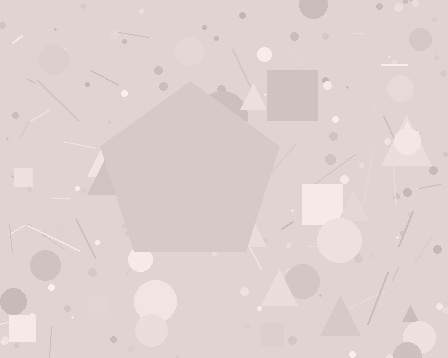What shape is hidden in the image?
A pentagon is hidden in the image.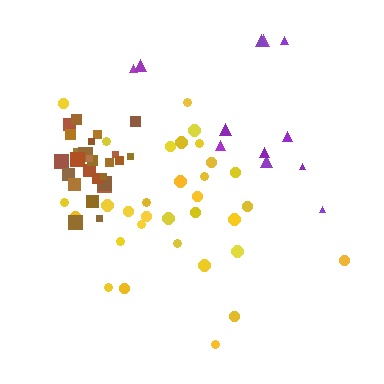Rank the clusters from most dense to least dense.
brown, yellow, purple.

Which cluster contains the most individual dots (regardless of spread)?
Yellow (32).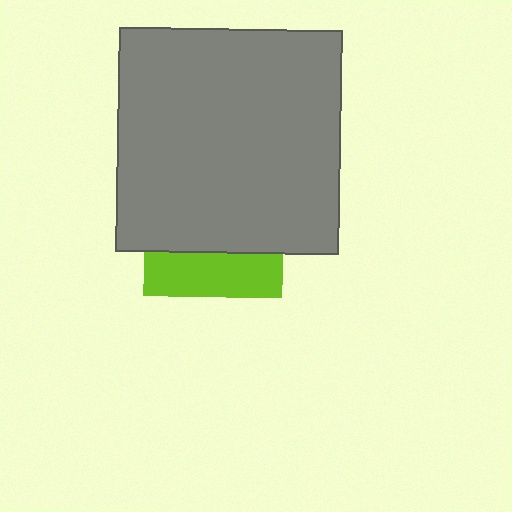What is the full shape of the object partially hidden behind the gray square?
The partially hidden object is a lime square.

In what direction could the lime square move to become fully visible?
The lime square could move down. That would shift it out from behind the gray square entirely.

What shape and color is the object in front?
The object in front is a gray square.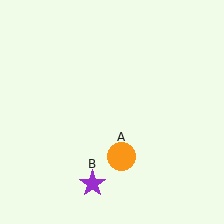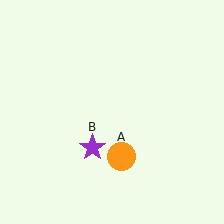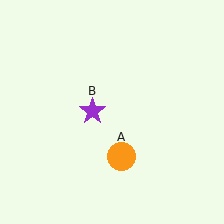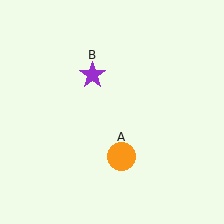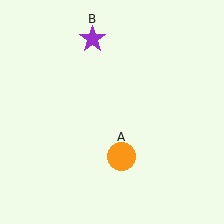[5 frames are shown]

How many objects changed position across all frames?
1 object changed position: purple star (object B).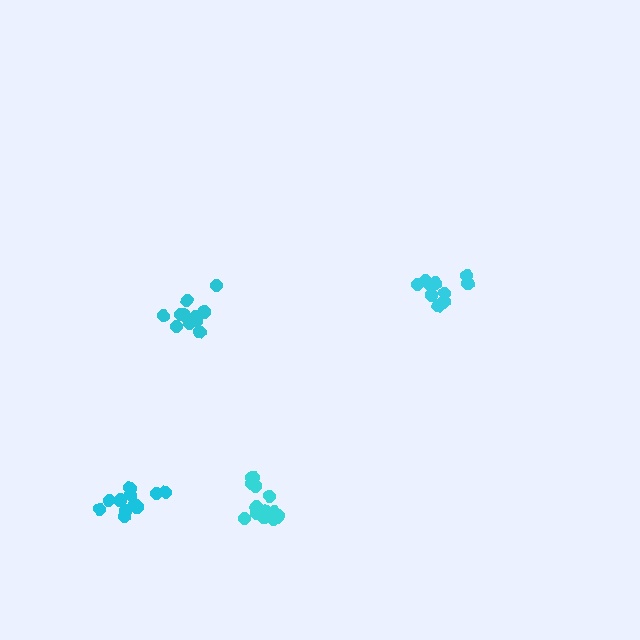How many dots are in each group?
Group 1: 15 dots, Group 2: 11 dots, Group 3: 10 dots, Group 4: 11 dots (47 total).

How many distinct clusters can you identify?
There are 4 distinct clusters.